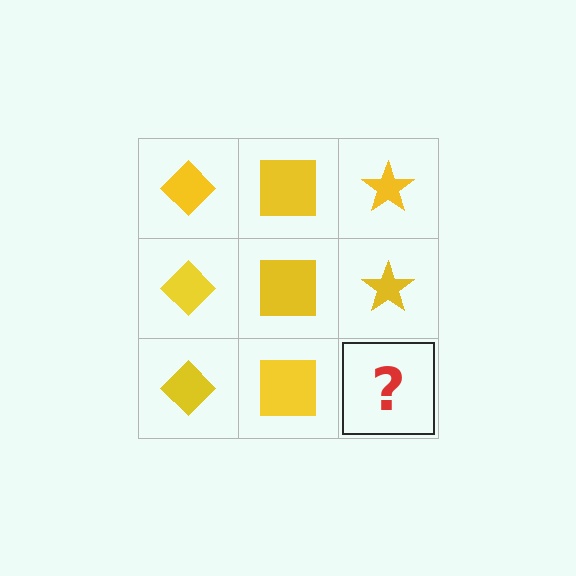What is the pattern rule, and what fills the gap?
The rule is that each column has a consistent shape. The gap should be filled with a yellow star.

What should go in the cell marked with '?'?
The missing cell should contain a yellow star.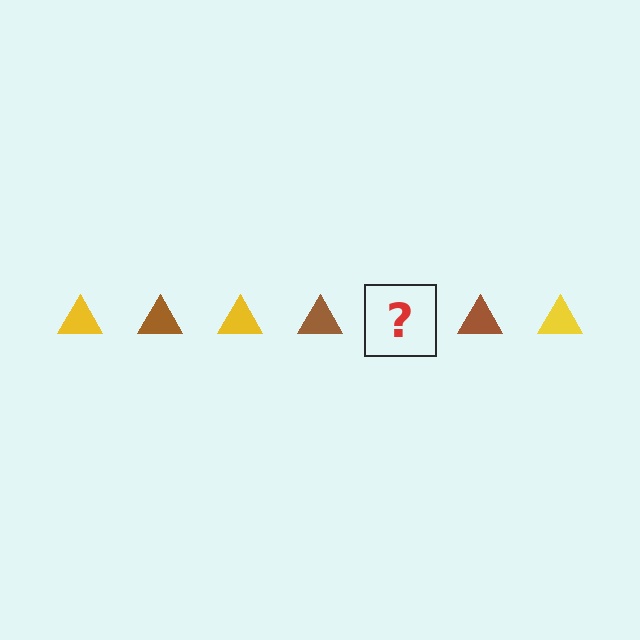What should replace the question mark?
The question mark should be replaced with a yellow triangle.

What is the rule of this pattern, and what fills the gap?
The rule is that the pattern cycles through yellow, brown triangles. The gap should be filled with a yellow triangle.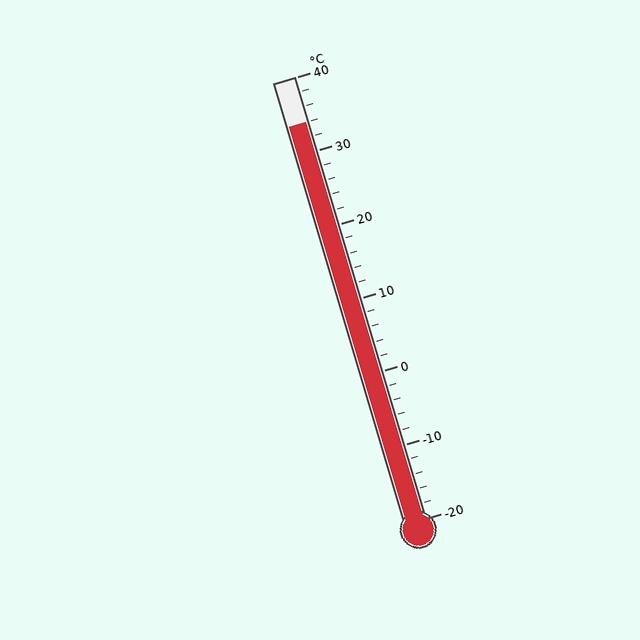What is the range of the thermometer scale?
The thermometer scale ranges from -20°C to 40°C.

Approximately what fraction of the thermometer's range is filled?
The thermometer is filled to approximately 90% of its range.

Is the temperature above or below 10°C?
The temperature is above 10°C.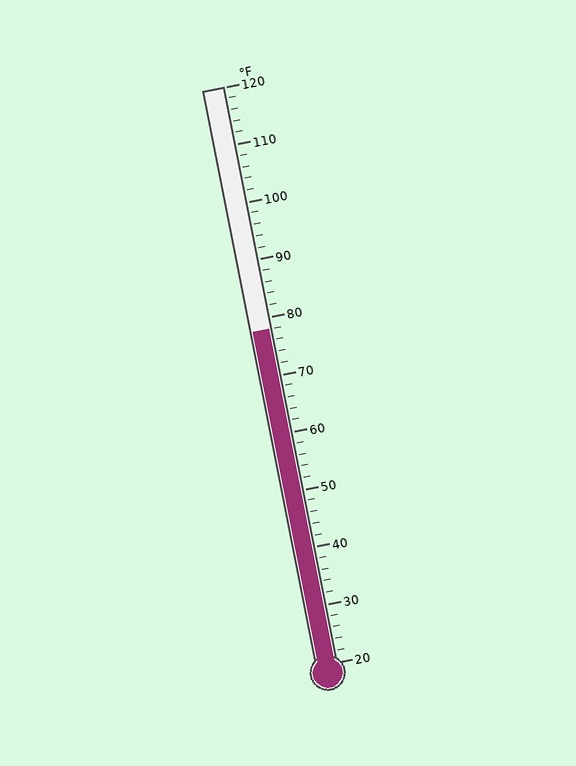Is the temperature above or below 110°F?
The temperature is below 110°F.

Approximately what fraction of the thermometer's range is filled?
The thermometer is filled to approximately 60% of its range.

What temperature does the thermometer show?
The thermometer shows approximately 78°F.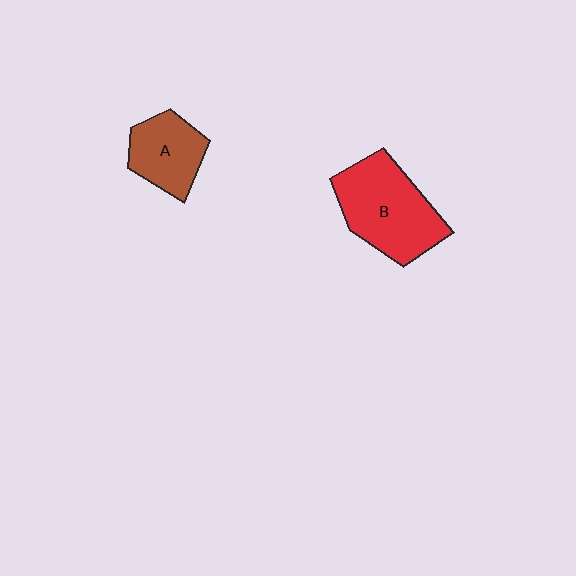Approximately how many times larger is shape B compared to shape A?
Approximately 1.6 times.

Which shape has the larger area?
Shape B (red).